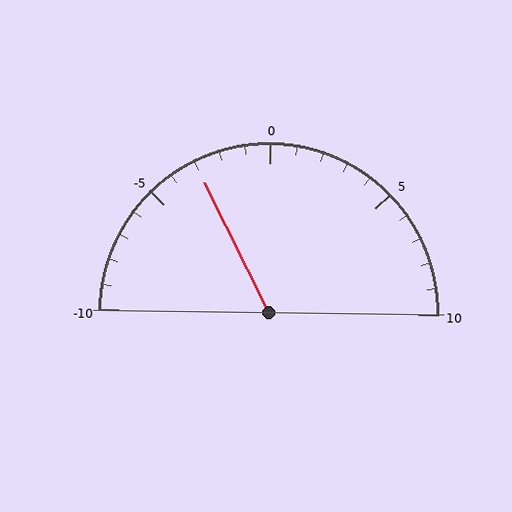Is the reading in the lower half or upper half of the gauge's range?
The reading is in the lower half of the range (-10 to 10).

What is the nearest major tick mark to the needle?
The nearest major tick mark is -5.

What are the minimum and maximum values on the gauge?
The gauge ranges from -10 to 10.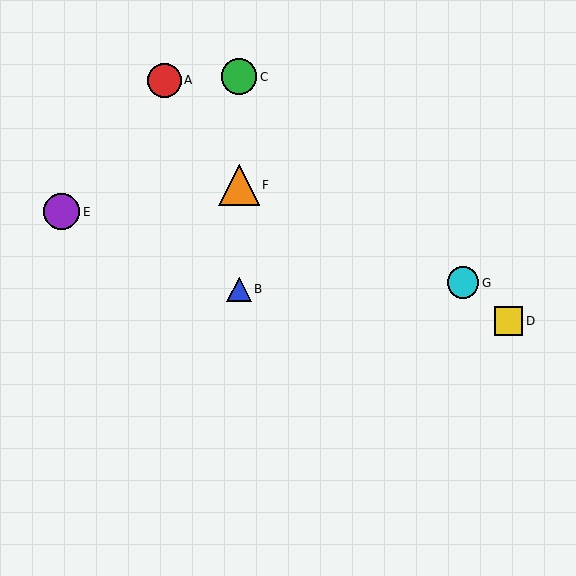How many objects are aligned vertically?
3 objects (B, C, F) are aligned vertically.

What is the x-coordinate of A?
Object A is at x≈164.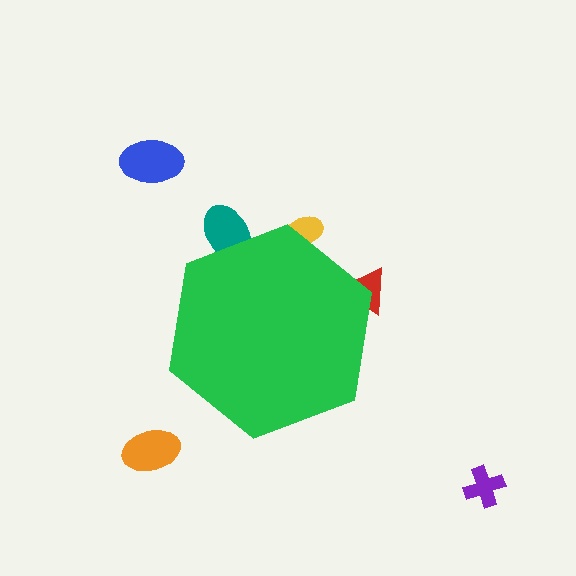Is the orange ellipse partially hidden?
No, the orange ellipse is fully visible.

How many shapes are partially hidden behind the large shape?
3 shapes are partially hidden.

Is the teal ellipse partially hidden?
Yes, the teal ellipse is partially hidden behind the green hexagon.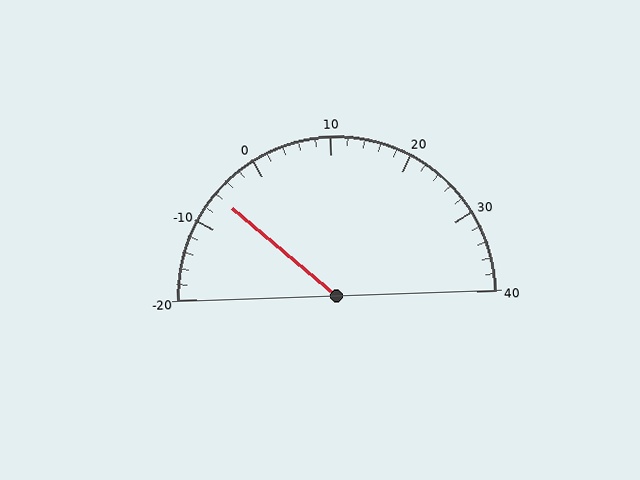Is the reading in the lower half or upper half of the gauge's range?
The reading is in the lower half of the range (-20 to 40).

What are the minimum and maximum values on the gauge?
The gauge ranges from -20 to 40.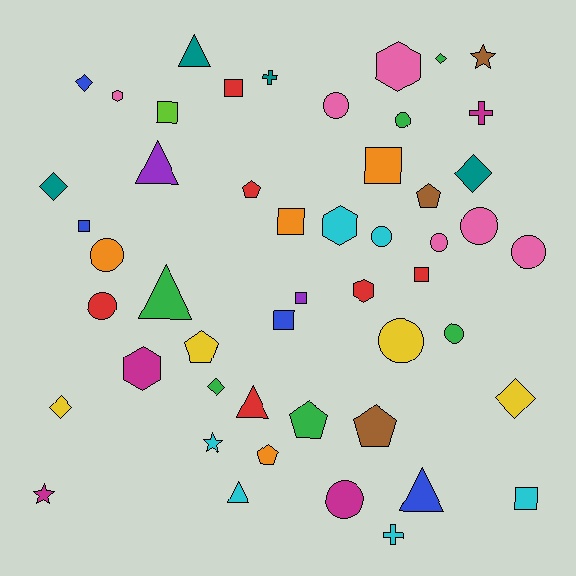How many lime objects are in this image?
There is 1 lime object.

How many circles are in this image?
There are 11 circles.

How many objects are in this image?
There are 50 objects.